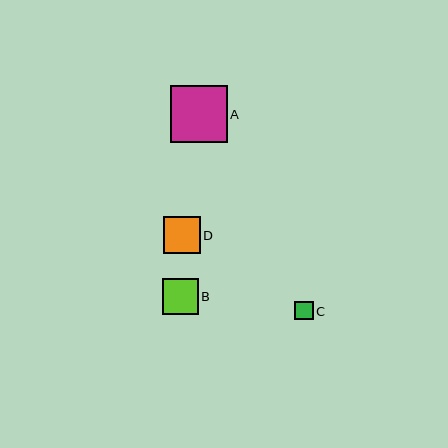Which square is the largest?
Square A is the largest with a size of approximately 57 pixels.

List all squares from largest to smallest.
From largest to smallest: A, D, B, C.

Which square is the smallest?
Square C is the smallest with a size of approximately 18 pixels.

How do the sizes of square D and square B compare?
Square D and square B are approximately the same size.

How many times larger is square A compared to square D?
Square A is approximately 1.6 times the size of square D.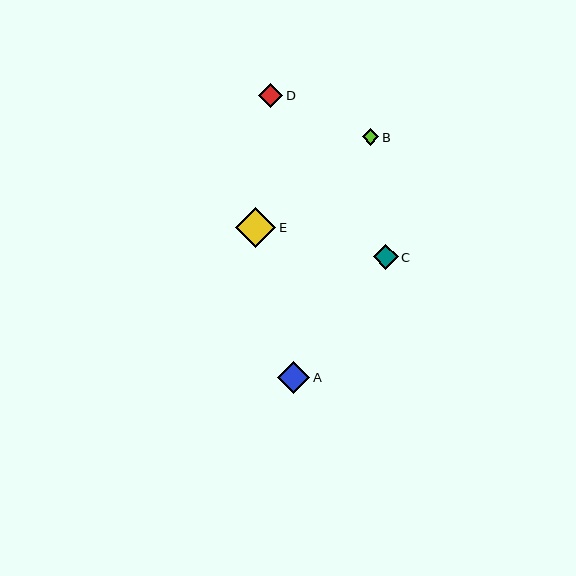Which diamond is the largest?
Diamond E is the largest with a size of approximately 40 pixels.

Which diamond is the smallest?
Diamond B is the smallest with a size of approximately 17 pixels.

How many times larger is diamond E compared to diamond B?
Diamond E is approximately 2.4 times the size of diamond B.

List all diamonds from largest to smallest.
From largest to smallest: E, A, C, D, B.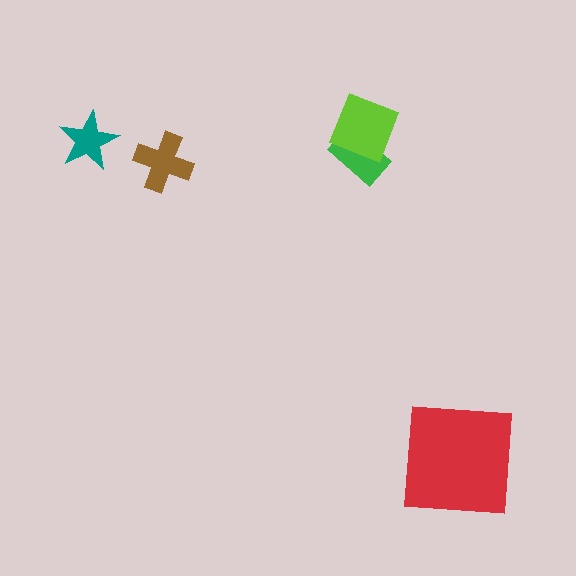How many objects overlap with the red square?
0 objects overlap with the red square.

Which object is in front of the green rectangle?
The lime square is in front of the green rectangle.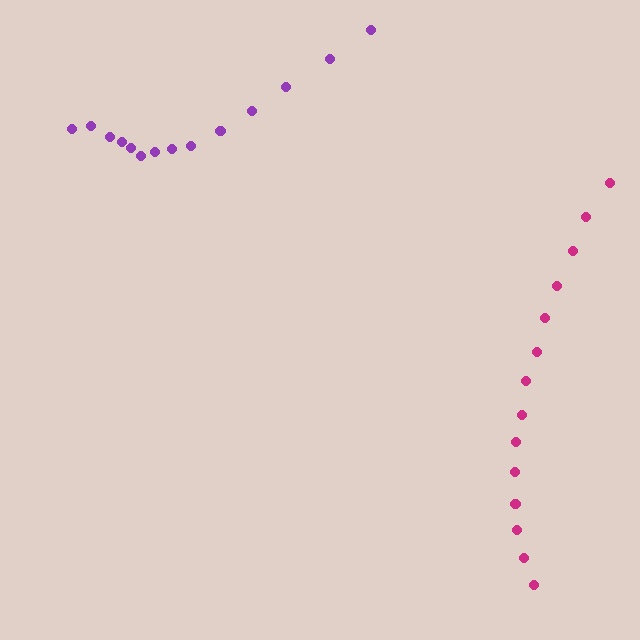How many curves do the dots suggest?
There are 2 distinct paths.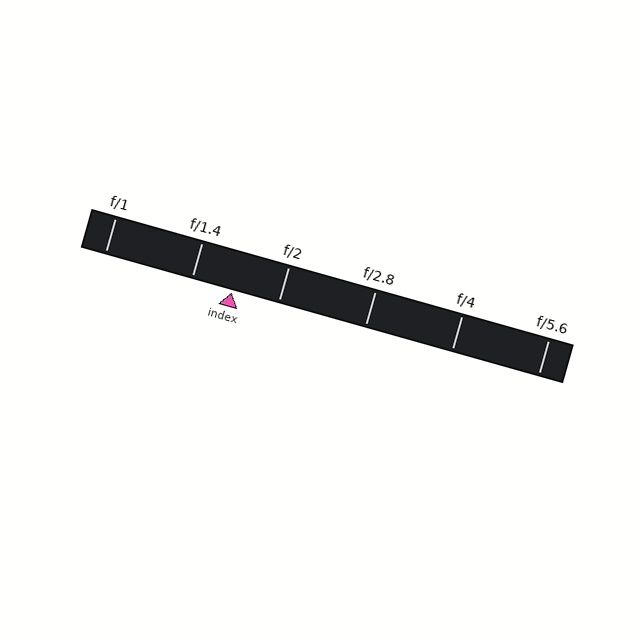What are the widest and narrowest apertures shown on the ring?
The widest aperture shown is f/1 and the narrowest is f/5.6.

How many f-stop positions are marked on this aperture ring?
There are 6 f-stop positions marked.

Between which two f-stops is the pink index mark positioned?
The index mark is between f/1.4 and f/2.